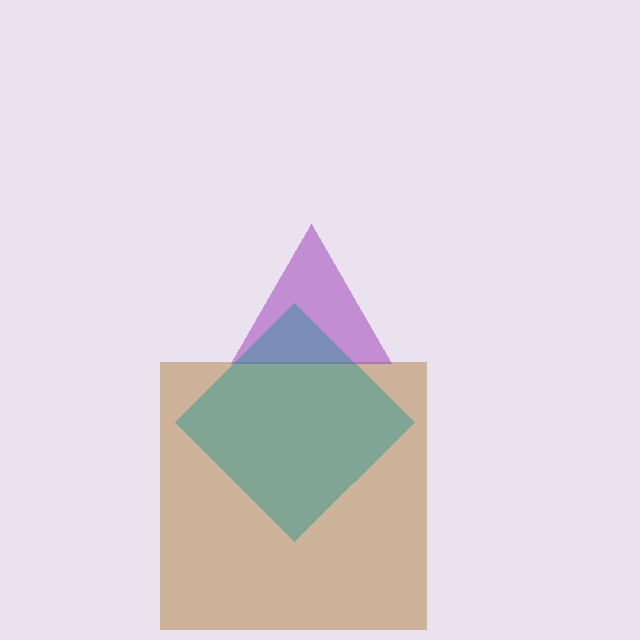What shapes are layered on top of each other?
The layered shapes are: a brown square, a purple triangle, a teal diamond.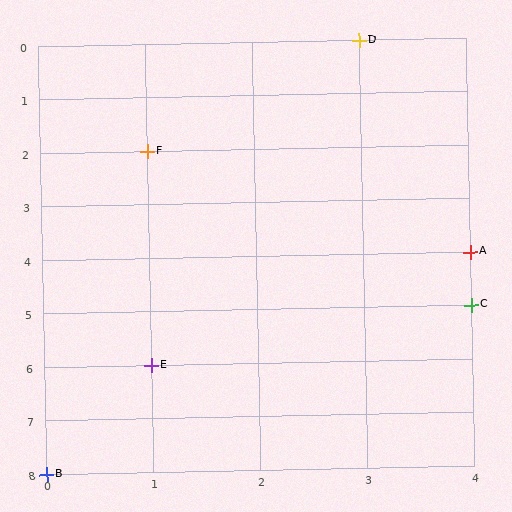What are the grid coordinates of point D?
Point D is at grid coordinates (3, 0).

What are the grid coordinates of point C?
Point C is at grid coordinates (4, 5).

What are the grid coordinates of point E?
Point E is at grid coordinates (1, 6).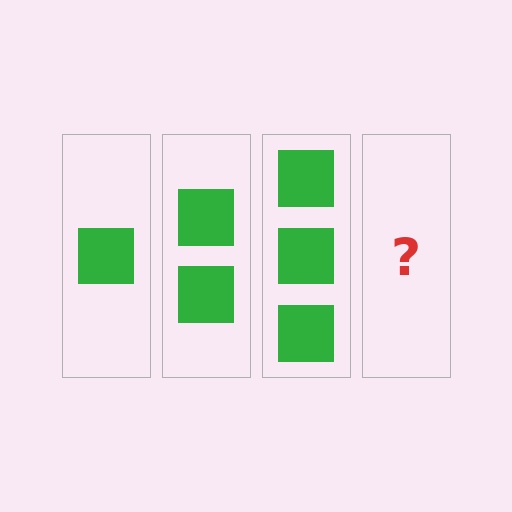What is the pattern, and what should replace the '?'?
The pattern is that each step adds one more square. The '?' should be 4 squares.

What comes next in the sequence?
The next element should be 4 squares.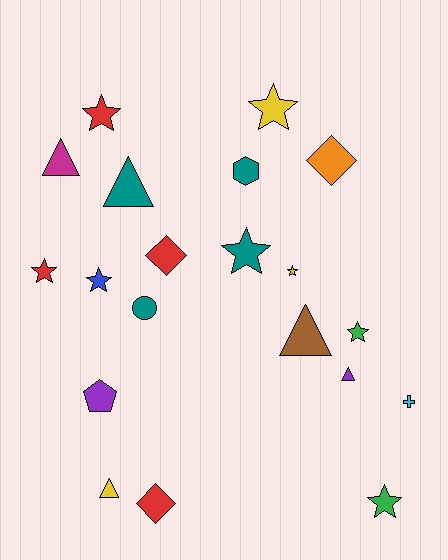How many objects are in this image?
There are 20 objects.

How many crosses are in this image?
There is 1 cross.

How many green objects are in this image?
There are 2 green objects.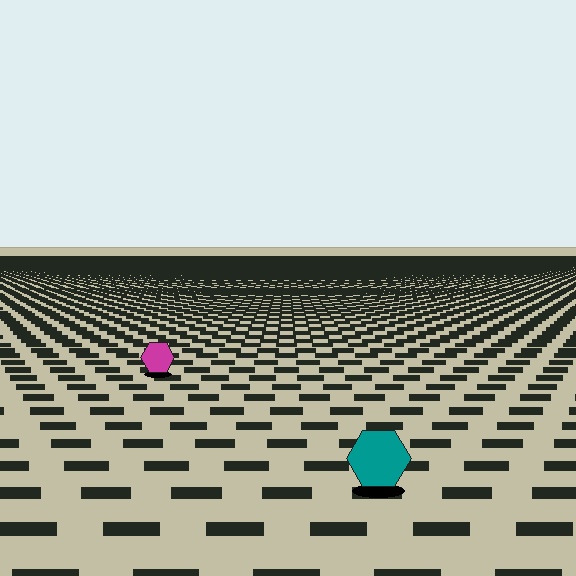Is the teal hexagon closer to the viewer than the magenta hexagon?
Yes. The teal hexagon is closer — you can tell from the texture gradient: the ground texture is coarser near it.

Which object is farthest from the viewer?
The magenta hexagon is farthest from the viewer. It appears smaller and the ground texture around it is denser.